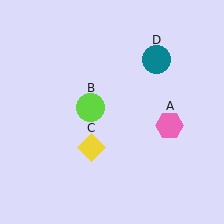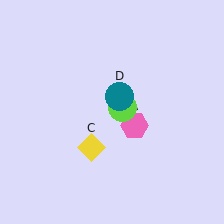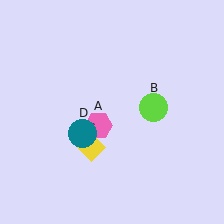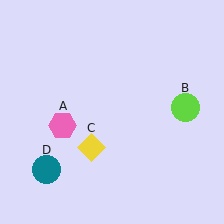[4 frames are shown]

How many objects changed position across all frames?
3 objects changed position: pink hexagon (object A), lime circle (object B), teal circle (object D).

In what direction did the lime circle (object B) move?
The lime circle (object B) moved right.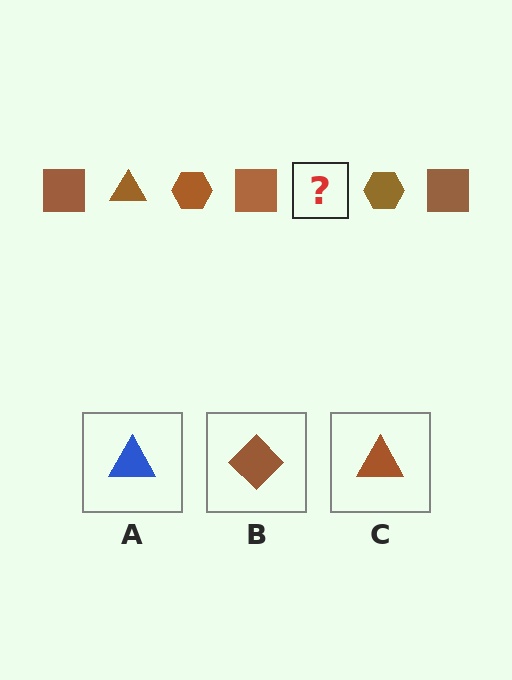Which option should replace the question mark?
Option C.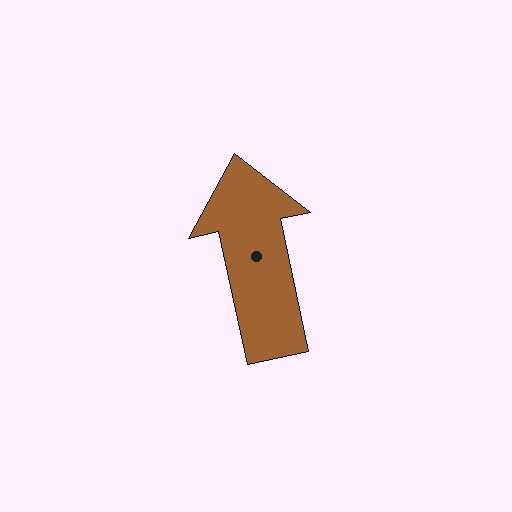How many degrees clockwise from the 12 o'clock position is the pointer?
Approximately 348 degrees.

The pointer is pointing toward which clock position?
Roughly 12 o'clock.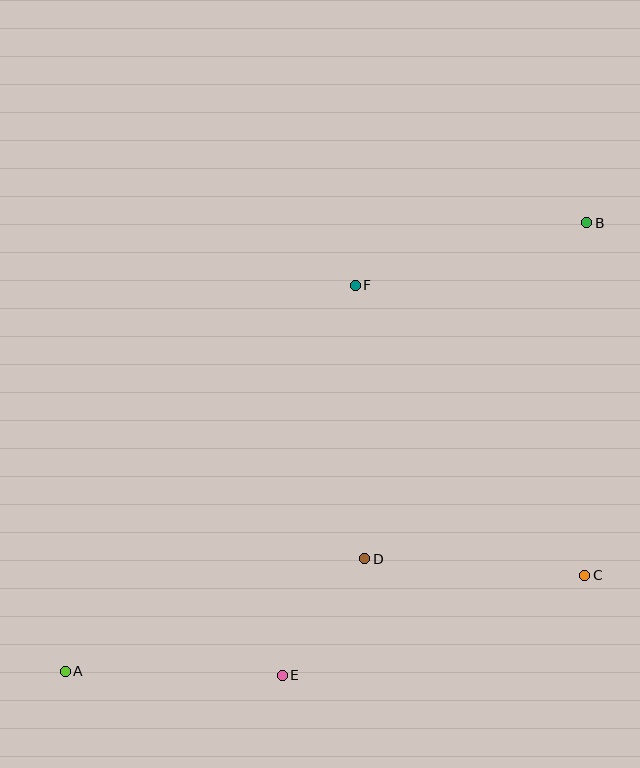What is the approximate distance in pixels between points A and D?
The distance between A and D is approximately 320 pixels.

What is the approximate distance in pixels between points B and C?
The distance between B and C is approximately 353 pixels.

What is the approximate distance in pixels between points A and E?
The distance between A and E is approximately 217 pixels.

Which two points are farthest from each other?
Points A and B are farthest from each other.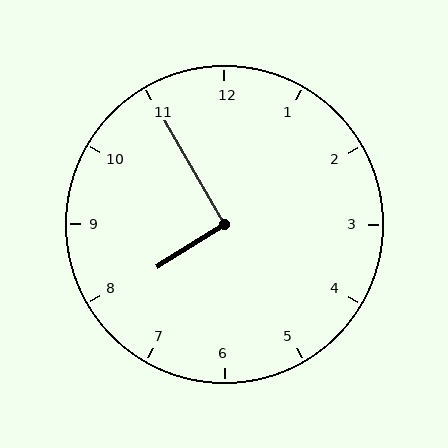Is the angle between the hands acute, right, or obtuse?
It is right.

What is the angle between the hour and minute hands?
Approximately 92 degrees.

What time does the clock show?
7:55.